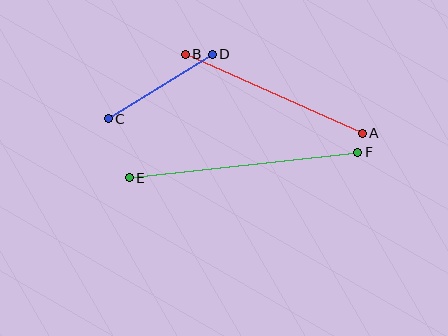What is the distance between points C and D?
The distance is approximately 122 pixels.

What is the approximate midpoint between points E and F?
The midpoint is at approximately (243, 165) pixels.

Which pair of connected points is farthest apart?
Points E and F are farthest apart.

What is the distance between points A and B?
The distance is approximately 194 pixels.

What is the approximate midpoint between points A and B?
The midpoint is at approximately (274, 94) pixels.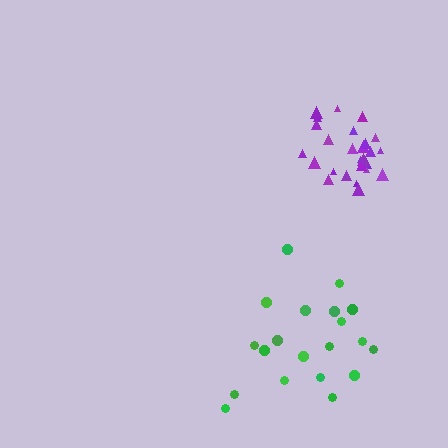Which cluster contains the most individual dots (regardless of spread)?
Purple (27).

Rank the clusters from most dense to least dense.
purple, green.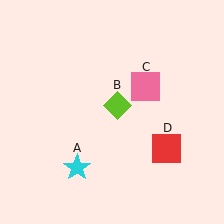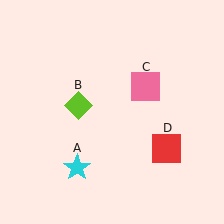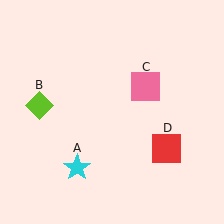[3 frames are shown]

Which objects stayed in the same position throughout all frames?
Cyan star (object A) and pink square (object C) and red square (object D) remained stationary.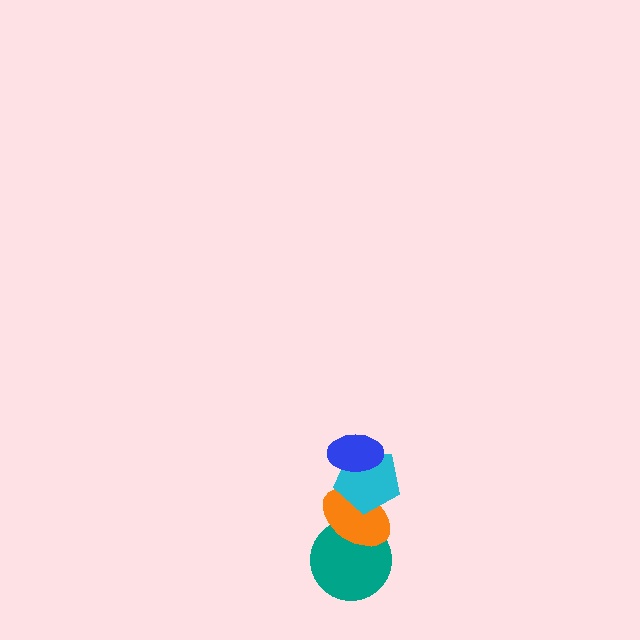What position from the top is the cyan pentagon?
The cyan pentagon is 2nd from the top.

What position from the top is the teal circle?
The teal circle is 4th from the top.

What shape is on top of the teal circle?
The orange ellipse is on top of the teal circle.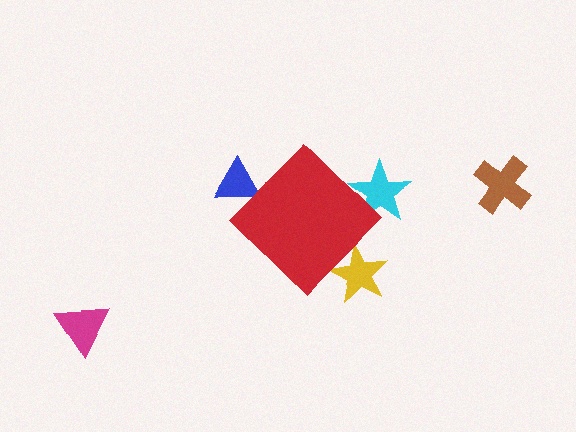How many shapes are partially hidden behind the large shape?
3 shapes are partially hidden.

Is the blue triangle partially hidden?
Yes, the blue triangle is partially hidden behind the red diamond.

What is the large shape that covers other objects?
A red diamond.